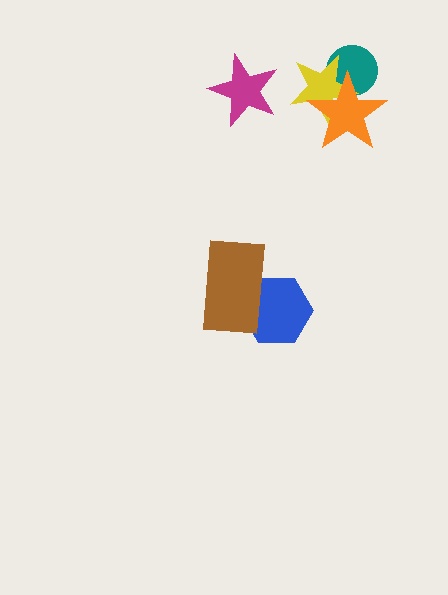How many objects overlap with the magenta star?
0 objects overlap with the magenta star.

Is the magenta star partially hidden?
No, no other shape covers it.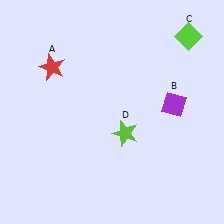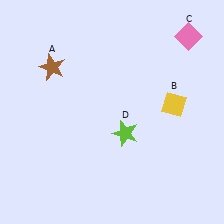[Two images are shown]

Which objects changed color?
A changed from red to brown. B changed from purple to yellow. C changed from lime to pink.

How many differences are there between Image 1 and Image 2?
There are 3 differences between the two images.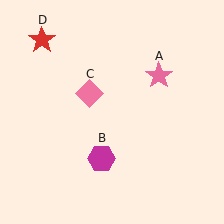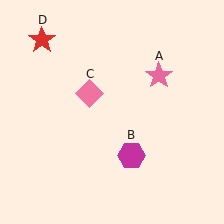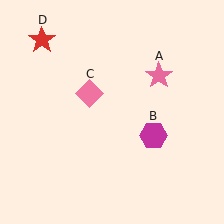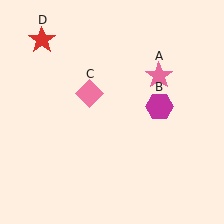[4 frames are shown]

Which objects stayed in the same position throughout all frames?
Pink star (object A) and pink diamond (object C) and red star (object D) remained stationary.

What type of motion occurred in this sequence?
The magenta hexagon (object B) rotated counterclockwise around the center of the scene.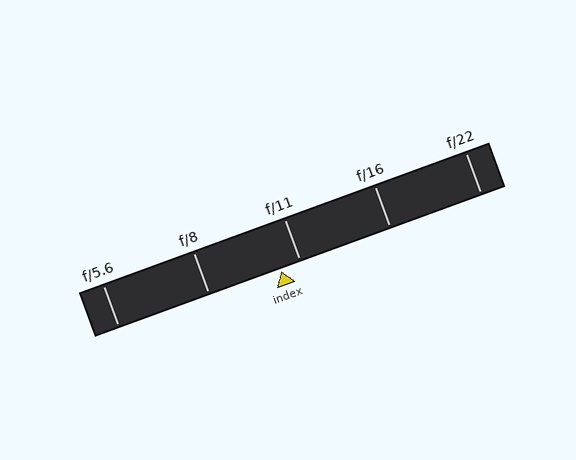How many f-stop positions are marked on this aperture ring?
There are 5 f-stop positions marked.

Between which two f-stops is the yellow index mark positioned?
The index mark is between f/8 and f/11.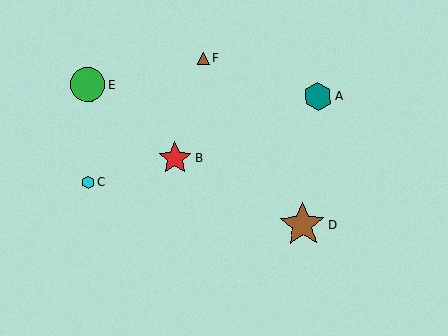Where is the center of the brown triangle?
The center of the brown triangle is at (203, 58).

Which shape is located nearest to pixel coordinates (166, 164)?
The red star (labeled B) at (175, 159) is nearest to that location.